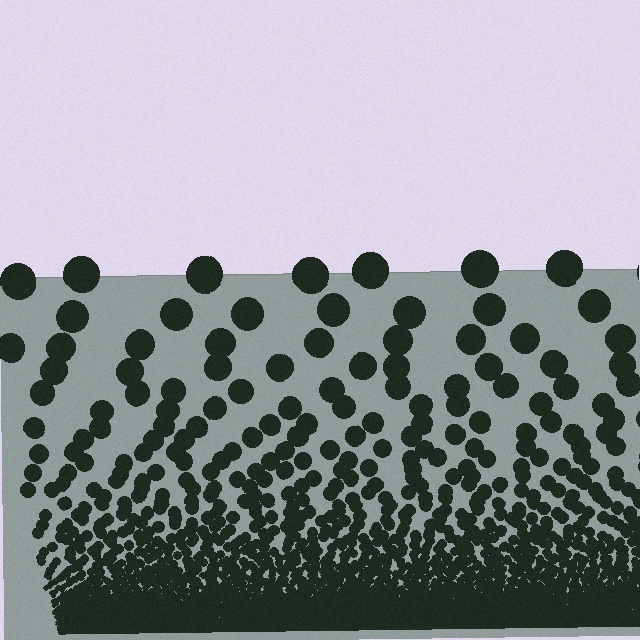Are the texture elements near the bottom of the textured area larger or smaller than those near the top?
Smaller. The gradient is inverted — elements near the bottom are smaller and denser.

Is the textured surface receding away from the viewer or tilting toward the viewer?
The surface appears to tilt toward the viewer. Texture elements get larger and sparser toward the top.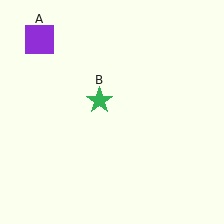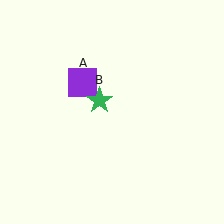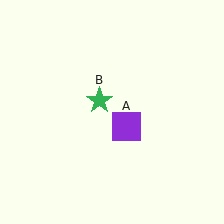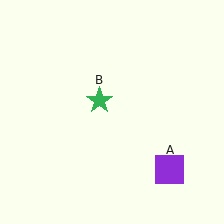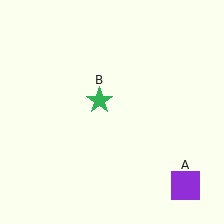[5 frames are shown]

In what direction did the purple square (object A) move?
The purple square (object A) moved down and to the right.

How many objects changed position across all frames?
1 object changed position: purple square (object A).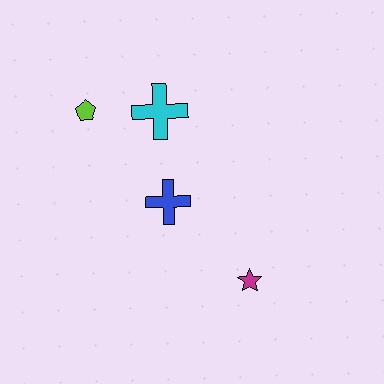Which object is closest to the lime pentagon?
The cyan cross is closest to the lime pentagon.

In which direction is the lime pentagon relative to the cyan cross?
The lime pentagon is to the left of the cyan cross.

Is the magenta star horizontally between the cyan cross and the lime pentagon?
No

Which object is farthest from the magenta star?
The lime pentagon is farthest from the magenta star.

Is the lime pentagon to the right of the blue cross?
No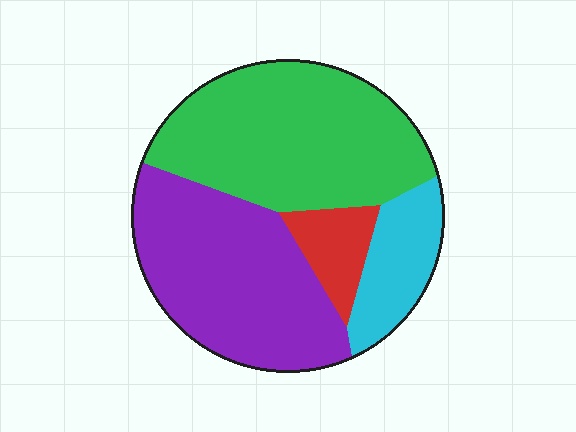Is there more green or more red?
Green.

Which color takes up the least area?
Red, at roughly 10%.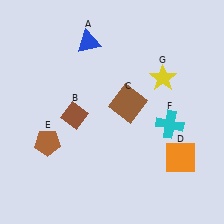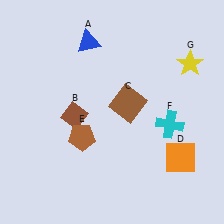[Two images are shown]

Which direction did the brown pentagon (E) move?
The brown pentagon (E) moved right.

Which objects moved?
The objects that moved are: the brown pentagon (E), the yellow star (G).